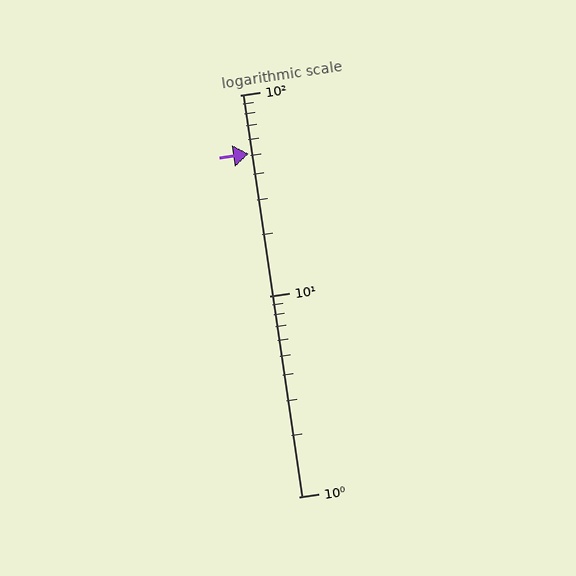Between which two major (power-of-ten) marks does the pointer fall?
The pointer is between 10 and 100.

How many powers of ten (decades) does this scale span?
The scale spans 2 decades, from 1 to 100.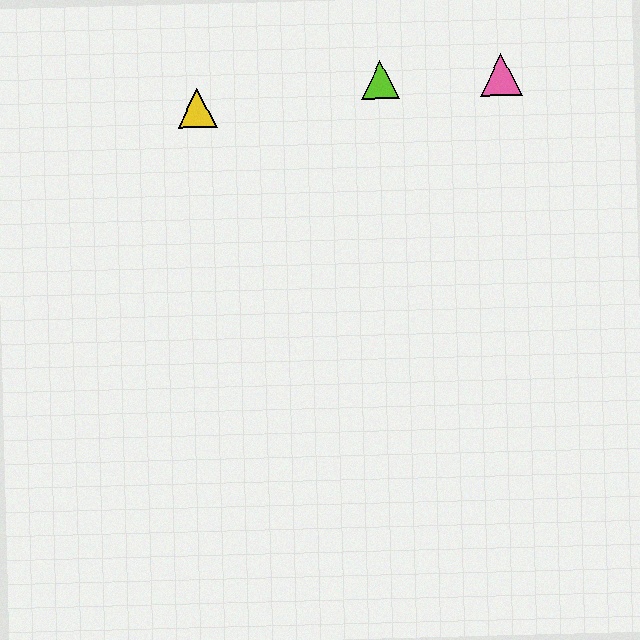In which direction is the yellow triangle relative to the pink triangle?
The yellow triangle is to the left of the pink triangle.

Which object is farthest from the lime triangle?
The yellow triangle is farthest from the lime triangle.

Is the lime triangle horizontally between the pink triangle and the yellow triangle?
Yes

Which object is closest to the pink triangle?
The lime triangle is closest to the pink triangle.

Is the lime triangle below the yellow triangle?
No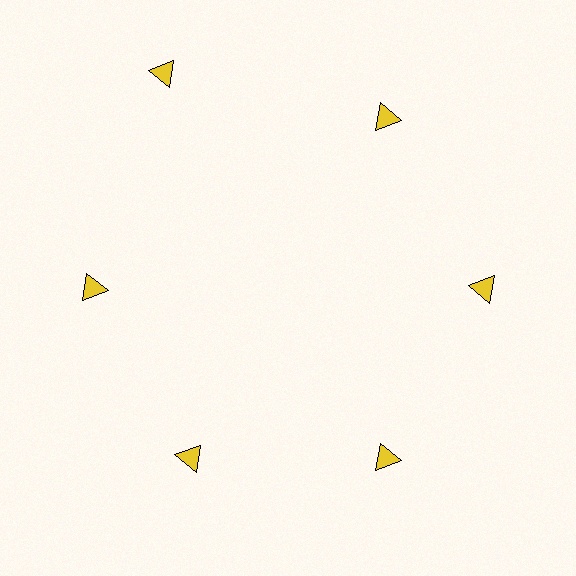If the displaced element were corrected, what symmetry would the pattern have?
It would have 6-fold rotational symmetry — the pattern would map onto itself every 60 degrees.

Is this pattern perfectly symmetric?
No. The 6 yellow triangles are arranged in a ring, but one element near the 11 o'clock position is pushed outward from the center, breaking the 6-fold rotational symmetry.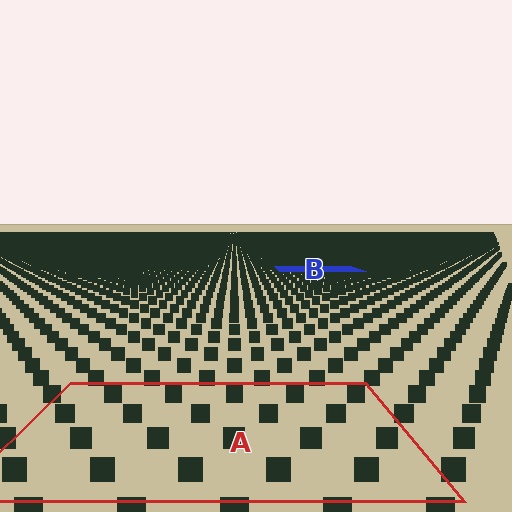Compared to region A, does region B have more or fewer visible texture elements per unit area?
Region B has more texture elements per unit area — they are packed more densely because it is farther away.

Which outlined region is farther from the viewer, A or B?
Region B is farther from the viewer — the texture elements inside it appear smaller and more densely packed.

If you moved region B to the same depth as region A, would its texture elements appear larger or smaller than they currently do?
They would appear larger. At a closer depth, the same texture elements are projected at a bigger on-screen size.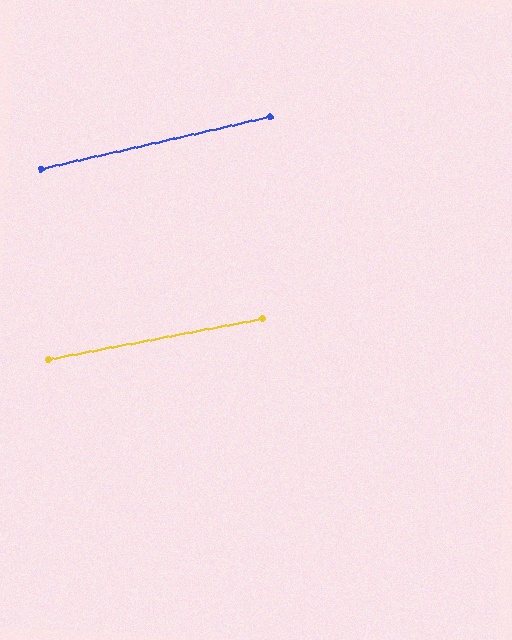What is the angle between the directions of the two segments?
Approximately 2 degrees.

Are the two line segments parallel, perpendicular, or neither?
Parallel — their directions differ by only 2.0°.